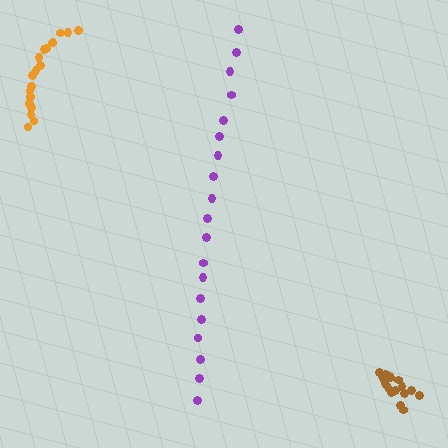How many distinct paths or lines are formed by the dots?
There are 3 distinct paths.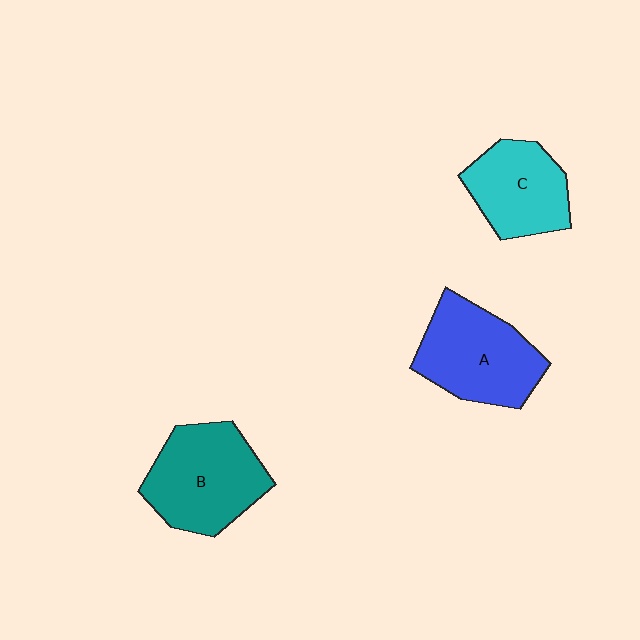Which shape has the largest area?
Shape B (teal).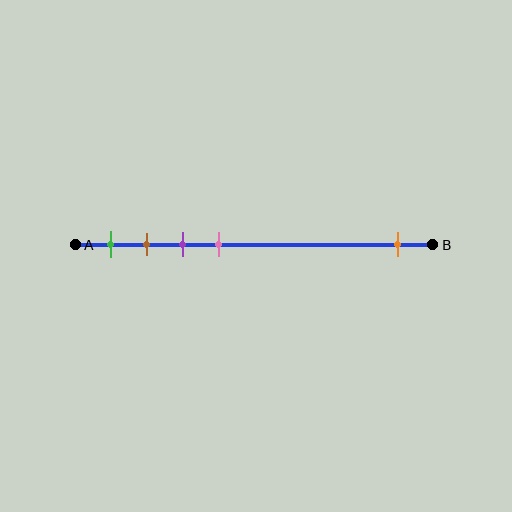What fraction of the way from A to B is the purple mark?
The purple mark is approximately 30% (0.3) of the way from A to B.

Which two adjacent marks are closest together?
The brown and purple marks are the closest adjacent pair.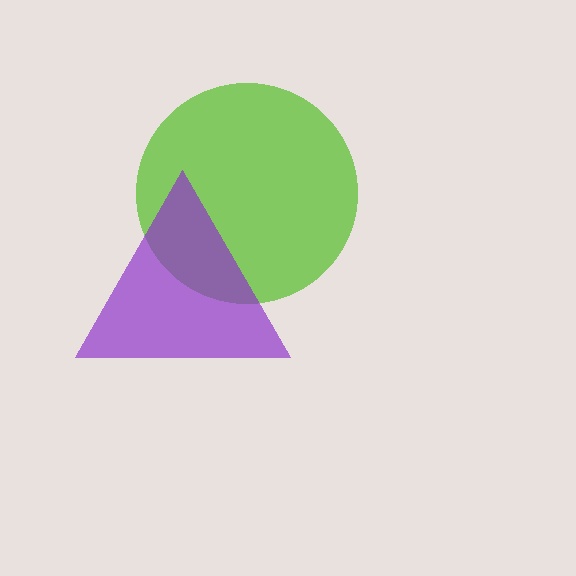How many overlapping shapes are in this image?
There are 2 overlapping shapes in the image.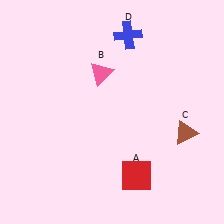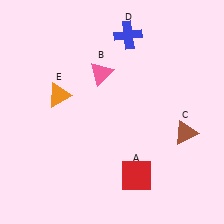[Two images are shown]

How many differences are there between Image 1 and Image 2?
There is 1 difference between the two images.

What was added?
An orange triangle (E) was added in Image 2.